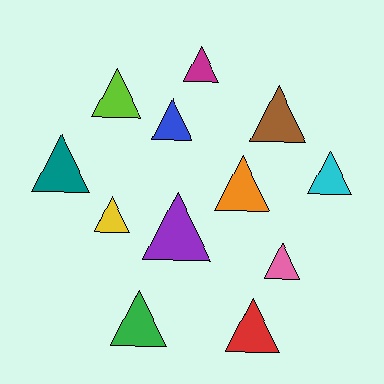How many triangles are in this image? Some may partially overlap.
There are 12 triangles.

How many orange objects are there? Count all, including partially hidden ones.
There is 1 orange object.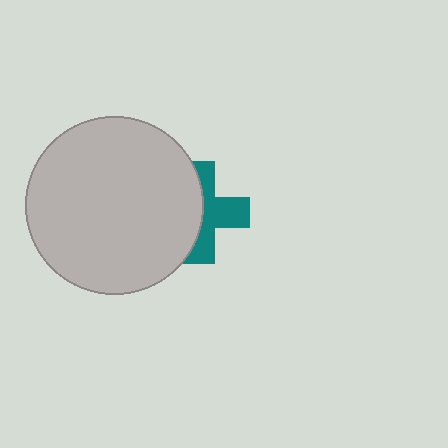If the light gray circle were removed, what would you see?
You would see the complete teal cross.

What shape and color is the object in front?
The object in front is a light gray circle.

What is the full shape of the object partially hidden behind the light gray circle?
The partially hidden object is a teal cross.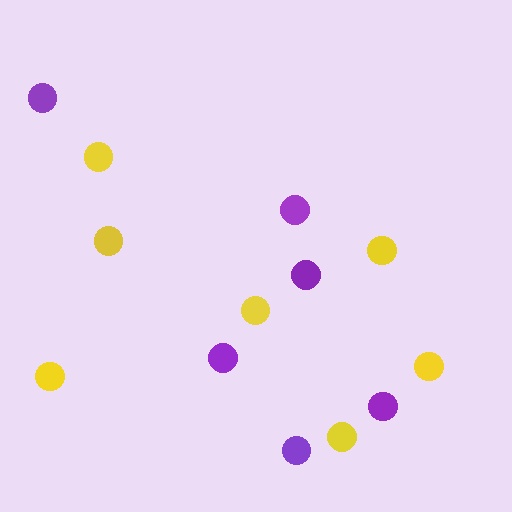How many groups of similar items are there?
There are 2 groups: one group of purple circles (6) and one group of yellow circles (7).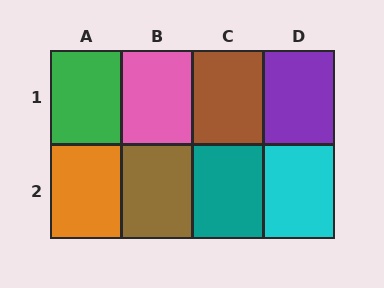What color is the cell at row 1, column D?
Purple.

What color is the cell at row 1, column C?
Brown.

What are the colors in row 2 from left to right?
Orange, brown, teal, cyan.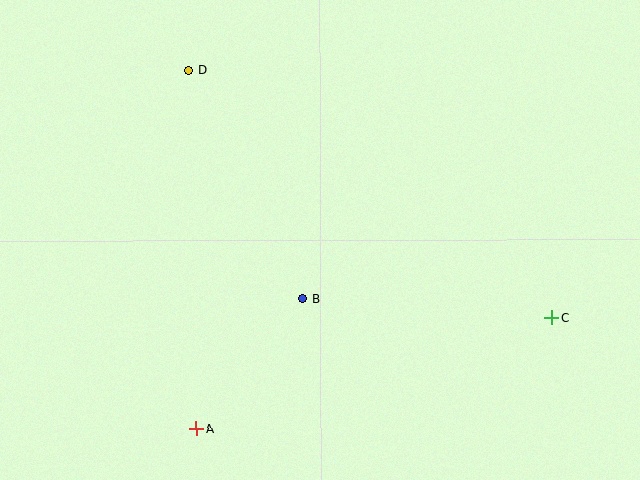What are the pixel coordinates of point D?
Point D is at (189, 71).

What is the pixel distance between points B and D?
The distance between B and D is 255 pixels.